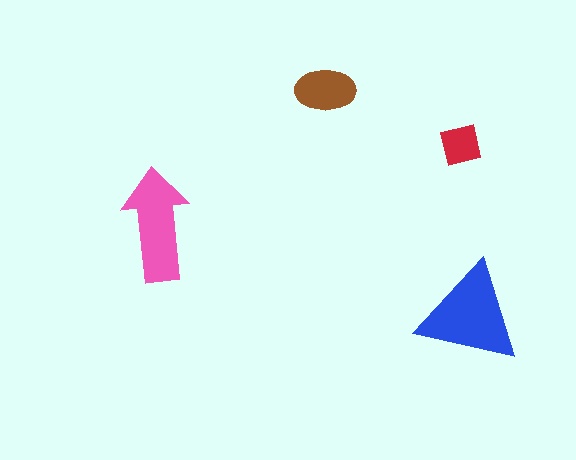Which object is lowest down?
The blue triangle is bottommost.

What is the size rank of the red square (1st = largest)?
4th.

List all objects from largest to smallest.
The blue triangle, the pink arrow, the brown ellipse, the red square.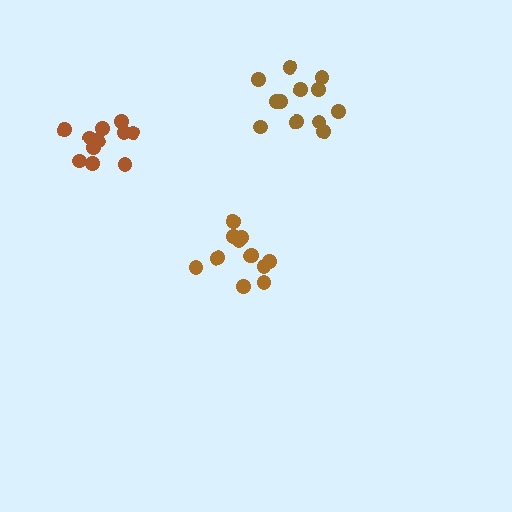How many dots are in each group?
Group 1: 12 dots, Group 2: 12 dots, Group 3: 11 dots (35 total).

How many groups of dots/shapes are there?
There are 3 groups.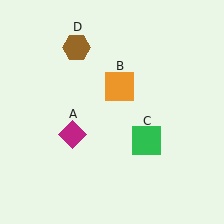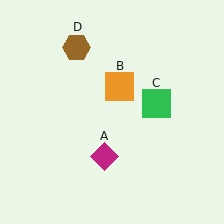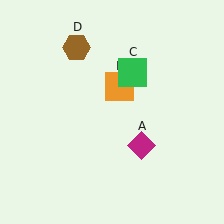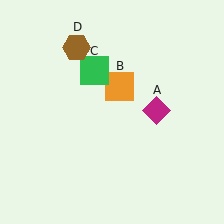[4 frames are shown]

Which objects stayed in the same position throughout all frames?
Orange square (object B) and brown hexagon (object D) remained stationary.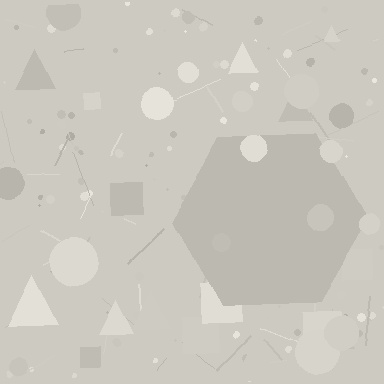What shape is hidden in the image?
A hexagon is hidden in the image.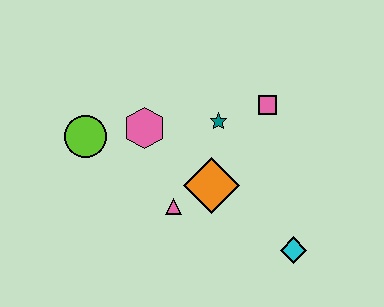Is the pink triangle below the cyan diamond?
No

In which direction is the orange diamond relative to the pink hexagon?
The orange diamond is to the right of the pink hexagon.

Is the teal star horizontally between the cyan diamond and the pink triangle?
Yes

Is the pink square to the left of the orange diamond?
No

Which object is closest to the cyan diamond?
The orange diamond is closest to the cyan diamond.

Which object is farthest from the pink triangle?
The pink square is farthest from the pink triangle.